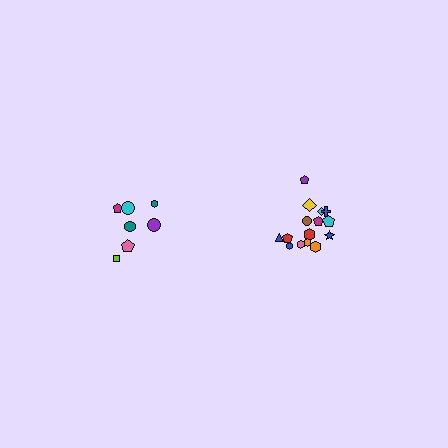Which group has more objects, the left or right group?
The right group.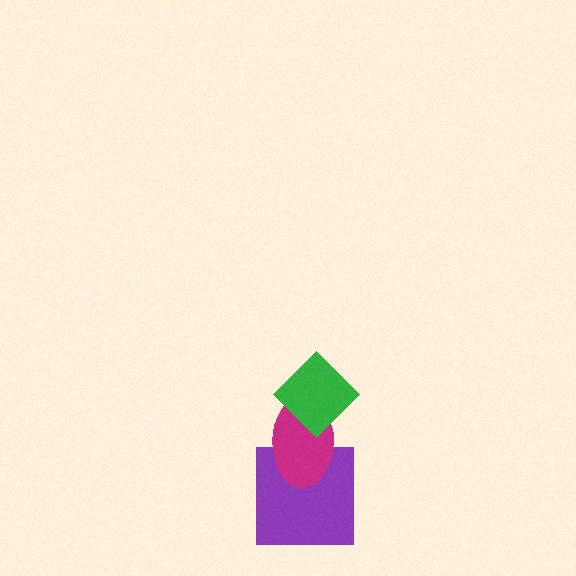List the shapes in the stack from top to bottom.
From top to bottom: the green diamond, the magenta ellipse, the purple square.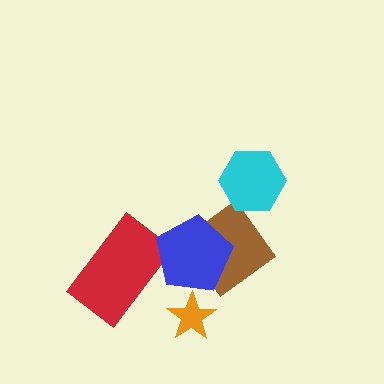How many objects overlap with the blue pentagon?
2 objects overlap with the blue pentagon.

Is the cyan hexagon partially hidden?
No, no other shape covers it.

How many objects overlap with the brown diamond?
2 objects overlap with the brown diamond.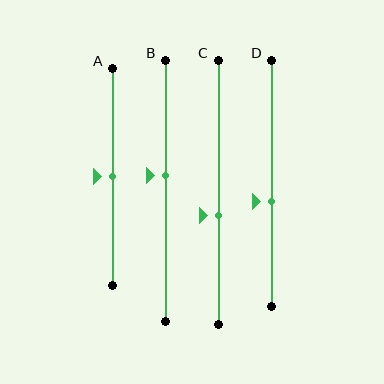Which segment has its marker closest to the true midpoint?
Segment A has its marker closest to the true midpoint.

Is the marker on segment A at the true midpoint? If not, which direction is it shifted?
Yes, the marker on segment A is at the true midpoint.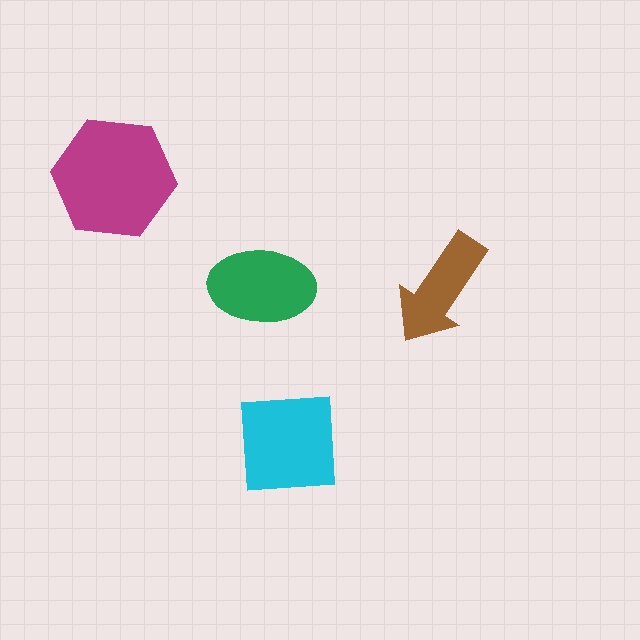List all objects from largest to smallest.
The magenta hexagon, the cyan square, the green ellipse, the brown arrow.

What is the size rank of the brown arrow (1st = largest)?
4th.